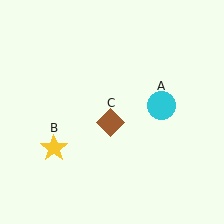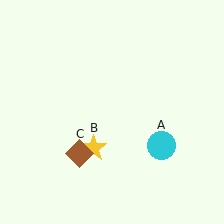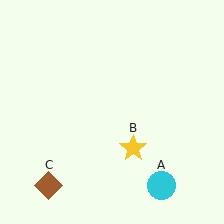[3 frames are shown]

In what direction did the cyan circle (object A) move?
The cyan circle (object A) moved down.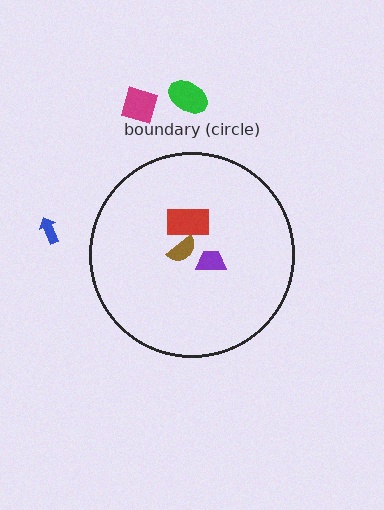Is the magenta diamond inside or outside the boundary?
Outside.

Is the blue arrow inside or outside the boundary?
Outside.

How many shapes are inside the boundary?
3 inside, 3 outside.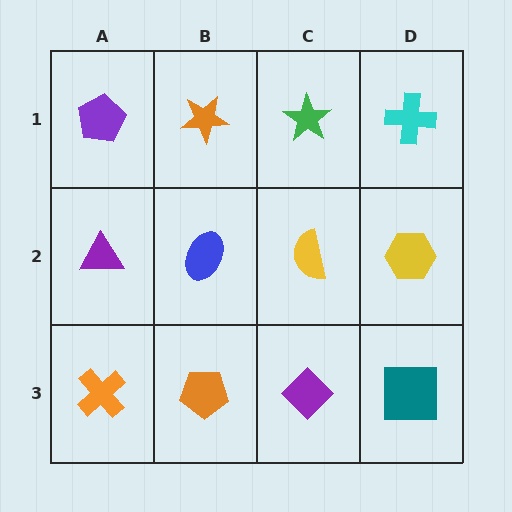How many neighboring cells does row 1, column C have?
3.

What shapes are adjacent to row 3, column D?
A yellow hexagon (row 2, column D), a purple diamond (row 3, column C).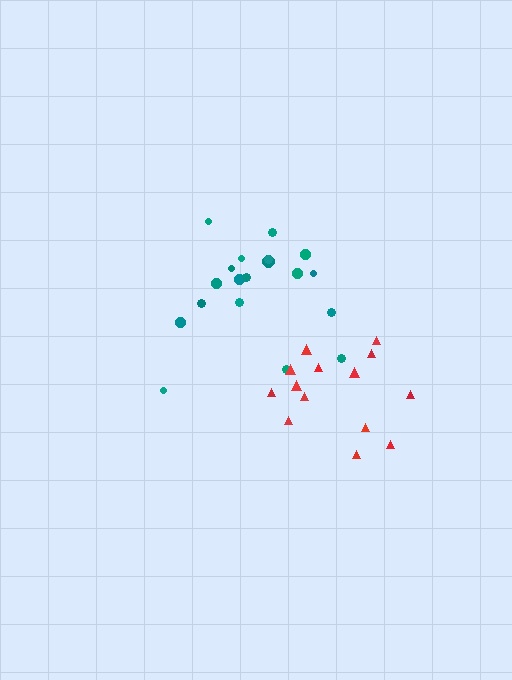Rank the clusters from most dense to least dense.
teal, red.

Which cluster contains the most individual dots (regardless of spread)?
Teal (19).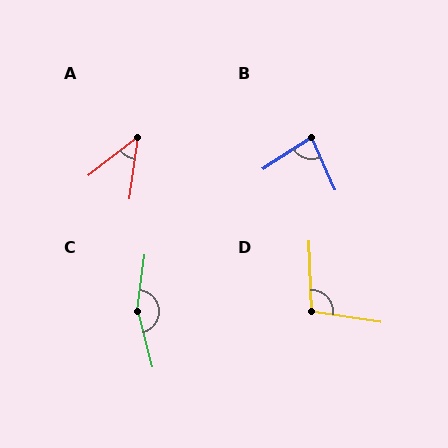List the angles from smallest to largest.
A (45°), B (81°), D (100°), C (157°).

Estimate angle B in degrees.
Approximately 81 degrees.